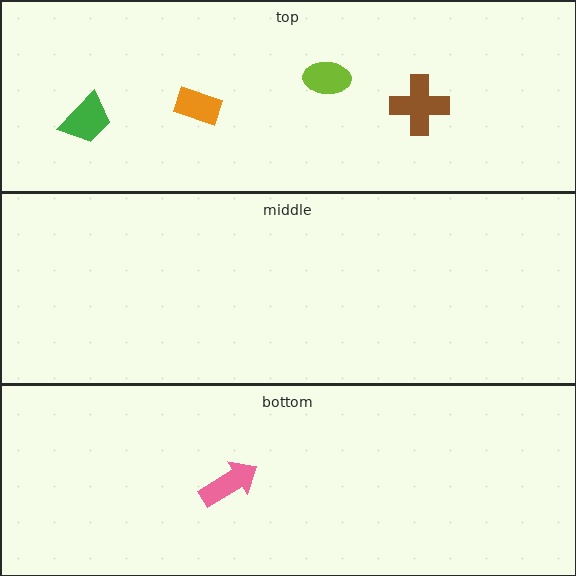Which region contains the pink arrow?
The bottom region.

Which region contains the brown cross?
The top region.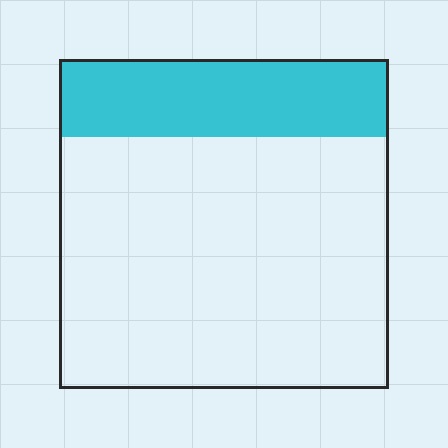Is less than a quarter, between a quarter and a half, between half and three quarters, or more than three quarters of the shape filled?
Less than a quarter.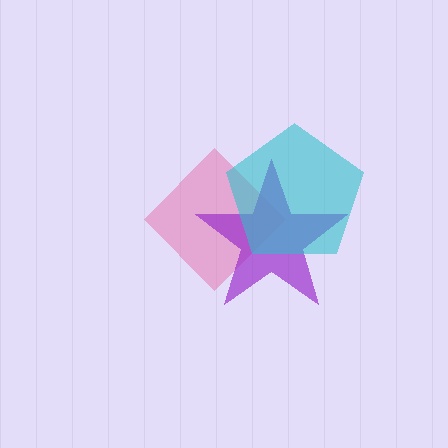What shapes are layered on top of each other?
The layered shapes are: a pink diamond, a purple star, a cyan pentagon.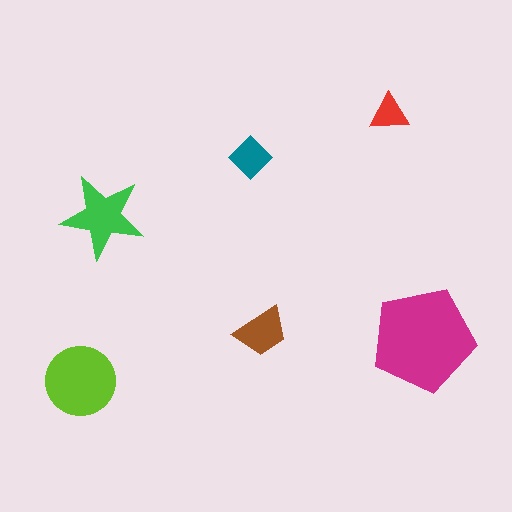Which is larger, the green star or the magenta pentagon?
The magenta pentagon.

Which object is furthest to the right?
The magenta pentagon is rightmost.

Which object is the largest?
The magenta pentagon.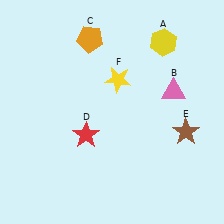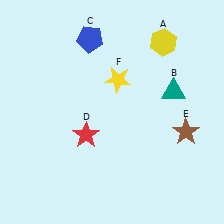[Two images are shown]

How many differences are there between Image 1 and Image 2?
There are 2 differences between the two images.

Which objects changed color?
B changed from pink to teal. C changed from orange to blue.